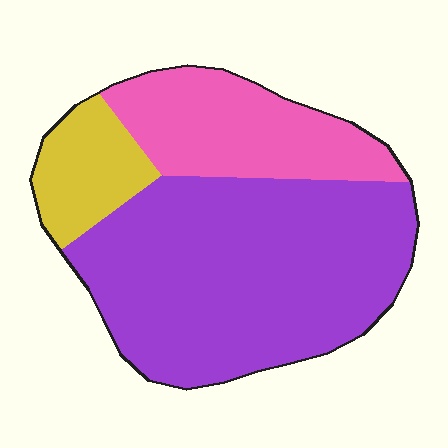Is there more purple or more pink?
Purple.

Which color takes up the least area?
Yellow, at roughly 15%.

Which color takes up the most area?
Purple, at roughly 60%.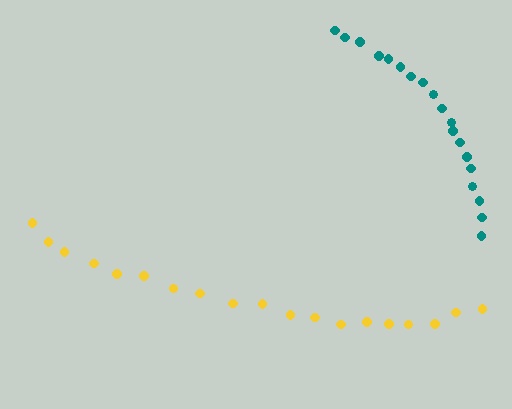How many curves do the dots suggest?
There are 2 distinct paths.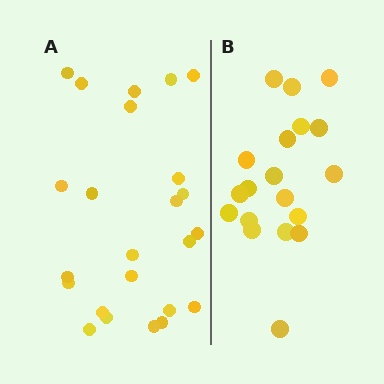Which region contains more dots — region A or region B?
Region A (the left region) has more dots.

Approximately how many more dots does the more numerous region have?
Region A has about 5 more dots than region B.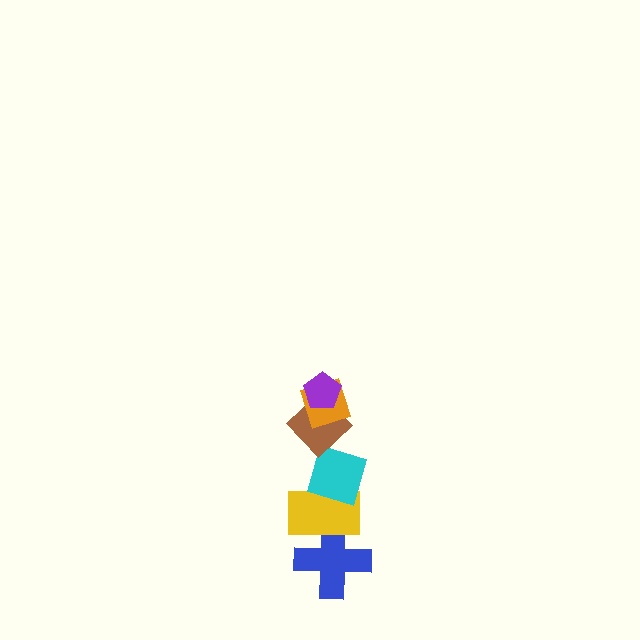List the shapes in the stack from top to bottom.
From top to bottom: the purple pentagon, the orange diamond, the brown diamond, the cyan diamond, the yellow rectangle, the blue cross.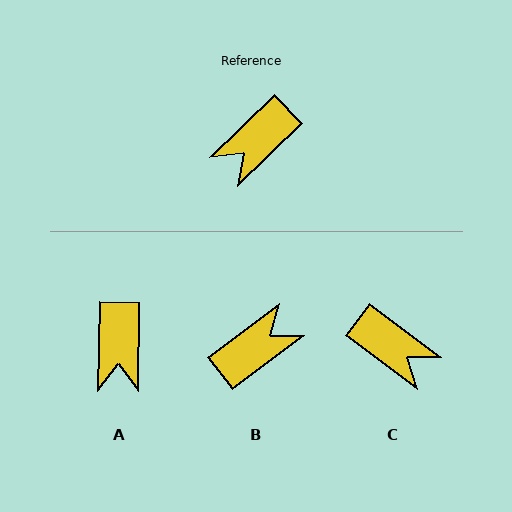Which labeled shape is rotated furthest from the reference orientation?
B, about 173 degrees away.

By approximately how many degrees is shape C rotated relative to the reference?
Approximately 99 degrees counter-clockwise.